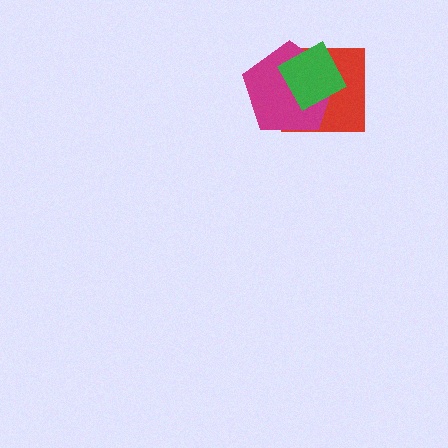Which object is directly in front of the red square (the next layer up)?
The magenta pentagon is directly in front of the red square.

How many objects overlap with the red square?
2 objects overlap with the red square.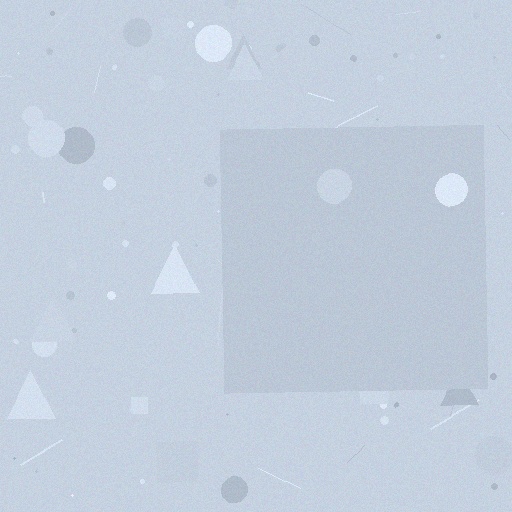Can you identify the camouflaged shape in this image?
The camouflaged shape is a square.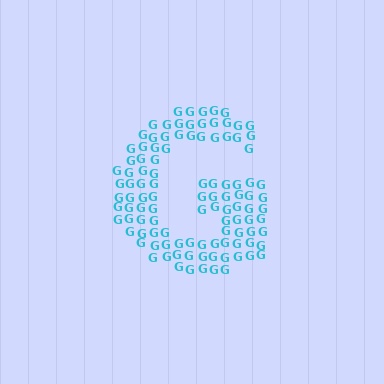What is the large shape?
The large shape is the letter G.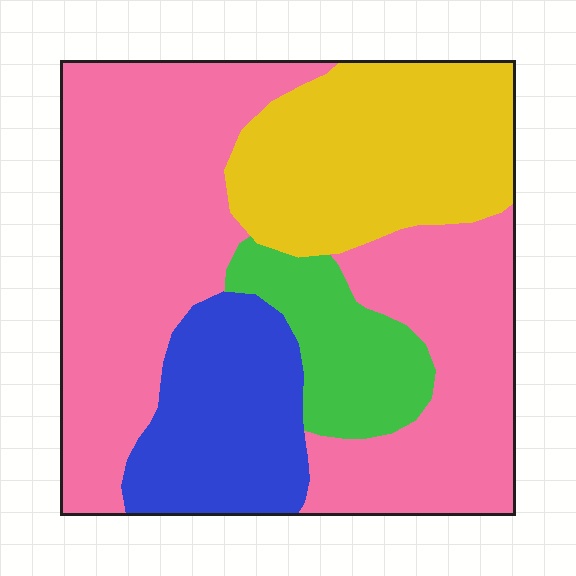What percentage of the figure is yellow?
Yellow covers 22% of the figure.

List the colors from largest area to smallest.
From largest to smallest: pink, yellow, blue, green.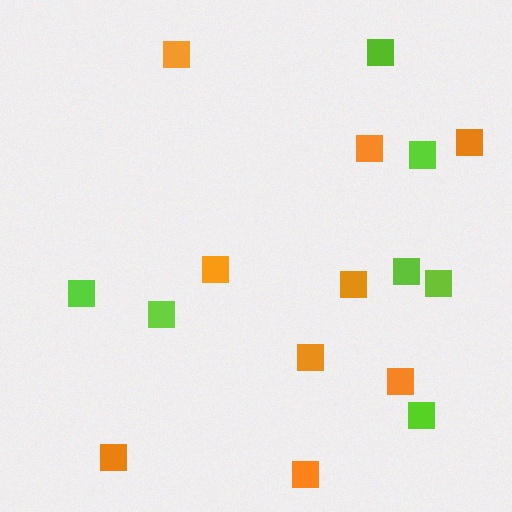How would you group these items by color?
There are 2 groups: one group of orange squares (9) and one group of lime squares (7).